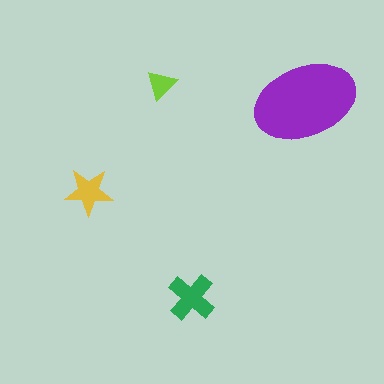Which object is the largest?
The purple ellipse.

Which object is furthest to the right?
The purple ellipse is rightmost.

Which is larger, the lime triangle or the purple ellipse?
The purple ellipse.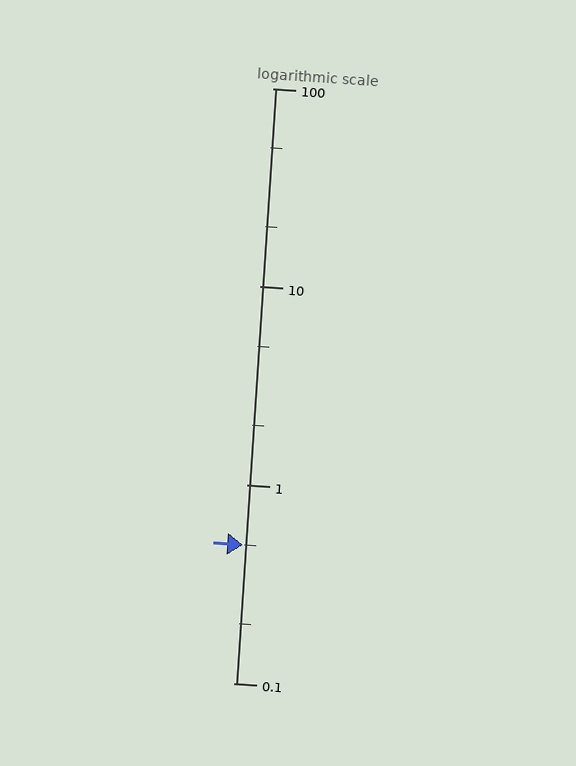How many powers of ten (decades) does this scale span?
The scale spans 3 decades, from 0.1 to 100.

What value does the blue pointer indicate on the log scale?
The pointer indicates approximately 0.5.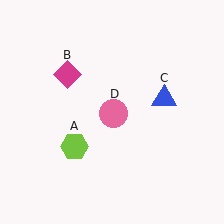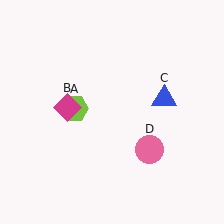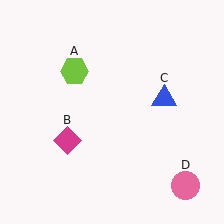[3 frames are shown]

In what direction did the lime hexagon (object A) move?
The lime hexagon (object A) moved up.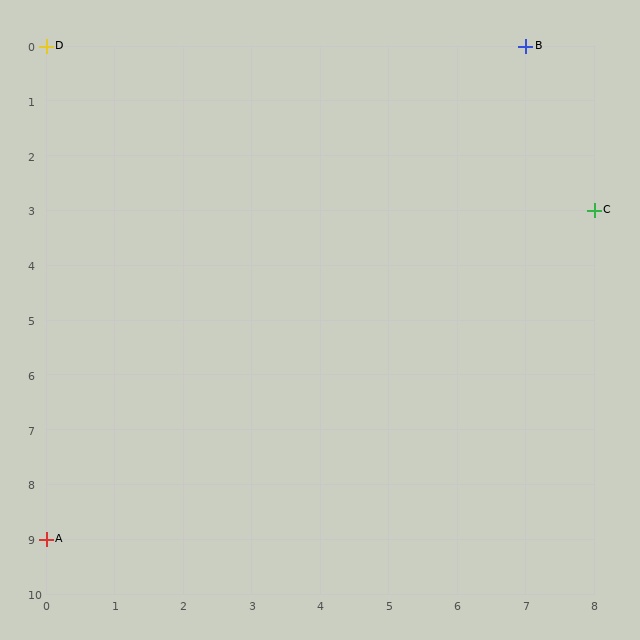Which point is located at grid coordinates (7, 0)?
Point B is at (7, 0).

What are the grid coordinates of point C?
Point C is at grid coordinates (8, 3).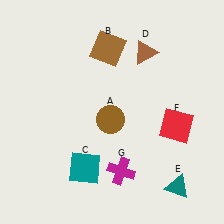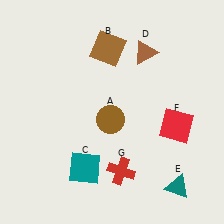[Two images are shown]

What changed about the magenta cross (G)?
In Image 1, G is magenta. In Image 2, it changed to red.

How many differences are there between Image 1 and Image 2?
There is 1 difference between the two images.